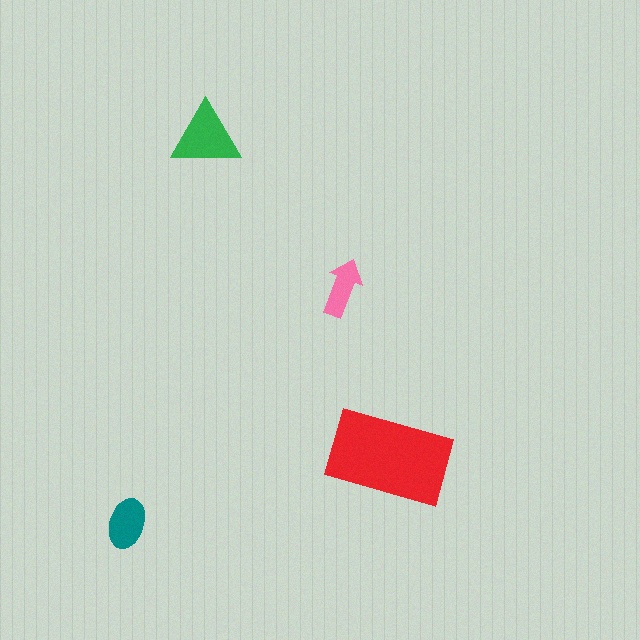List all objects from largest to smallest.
The red rectangle, the green triangle, the teal ellipse, the pink arrow.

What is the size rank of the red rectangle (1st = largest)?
1st.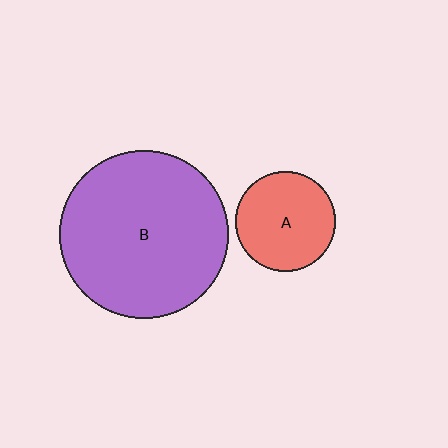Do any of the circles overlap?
No, none of the circles overlap.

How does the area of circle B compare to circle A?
Approximately 2.8 times.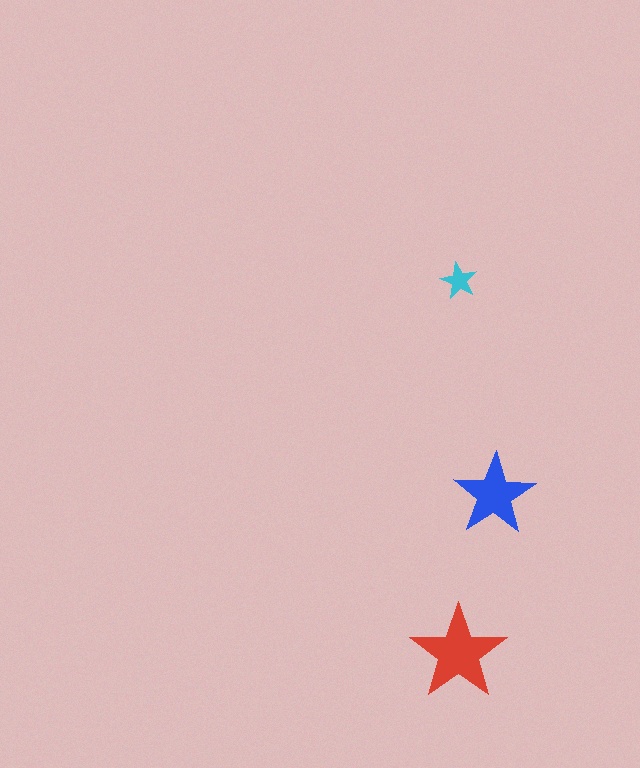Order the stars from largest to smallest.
the red one, the blue one, the cyan one.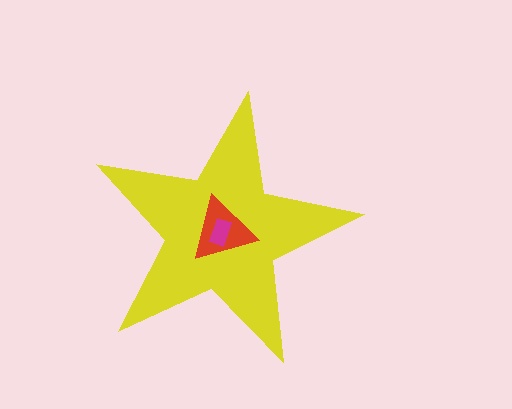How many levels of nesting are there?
3.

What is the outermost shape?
The yellow star.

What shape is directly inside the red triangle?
The magenta rectangle.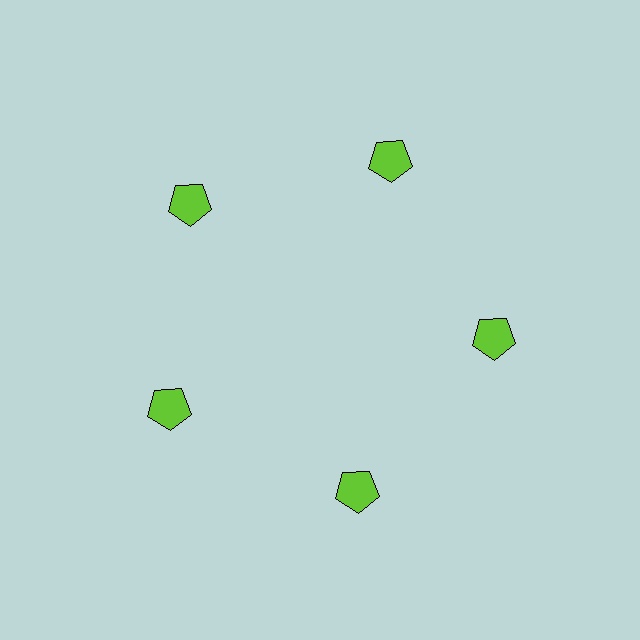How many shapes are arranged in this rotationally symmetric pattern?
There are 5 shapes, arranged in 5 groups of 1.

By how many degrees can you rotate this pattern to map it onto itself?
The pattern maps onto itself every 72 degrees of rotation.